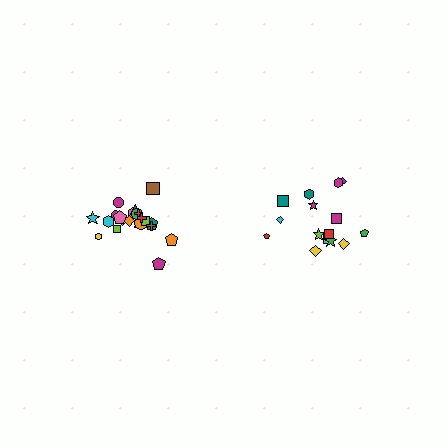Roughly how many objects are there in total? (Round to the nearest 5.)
Roughly 35 objects in total.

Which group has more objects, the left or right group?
The left group.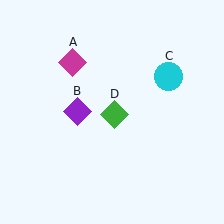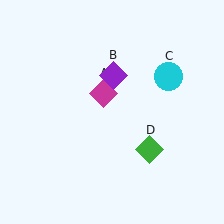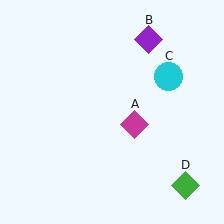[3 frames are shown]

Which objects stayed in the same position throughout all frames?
Cyan circle (object C) remained stationary.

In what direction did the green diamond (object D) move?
The green diamond (object D) moved down and to the right.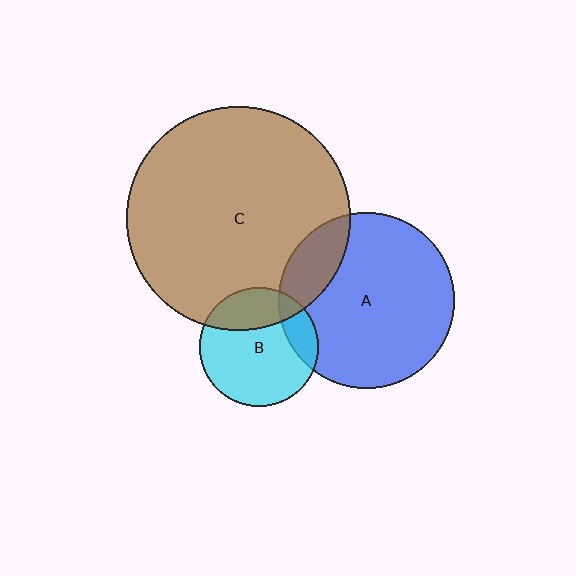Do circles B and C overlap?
Yes.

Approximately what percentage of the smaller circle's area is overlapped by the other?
Approximately 25%.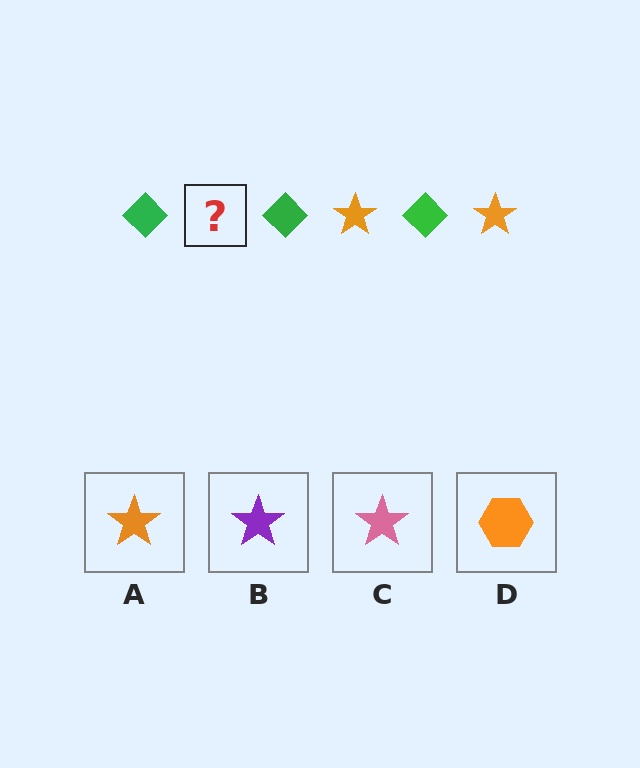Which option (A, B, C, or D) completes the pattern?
A.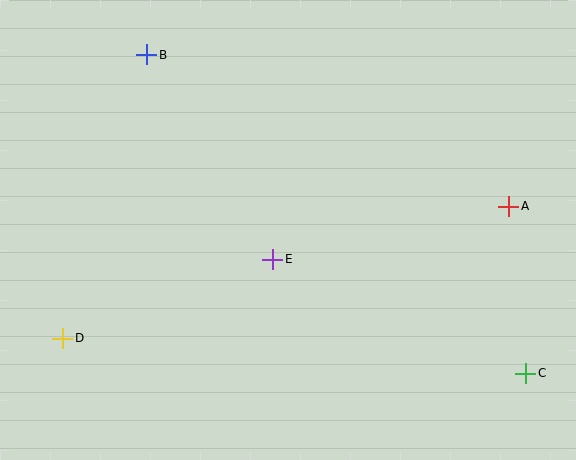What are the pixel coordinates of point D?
Point D is at (63, 338).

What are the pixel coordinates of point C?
Point C is at (526, 373).